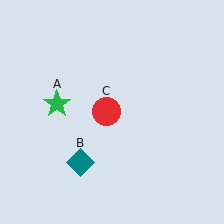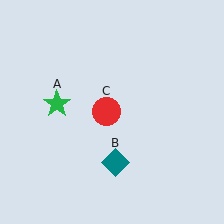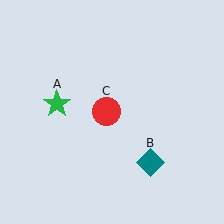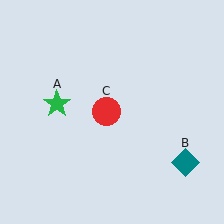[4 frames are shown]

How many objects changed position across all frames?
1 object changed position: teal diamond (object B).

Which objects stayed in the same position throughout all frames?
Green star (object A) and red circle (object C) remained stationary.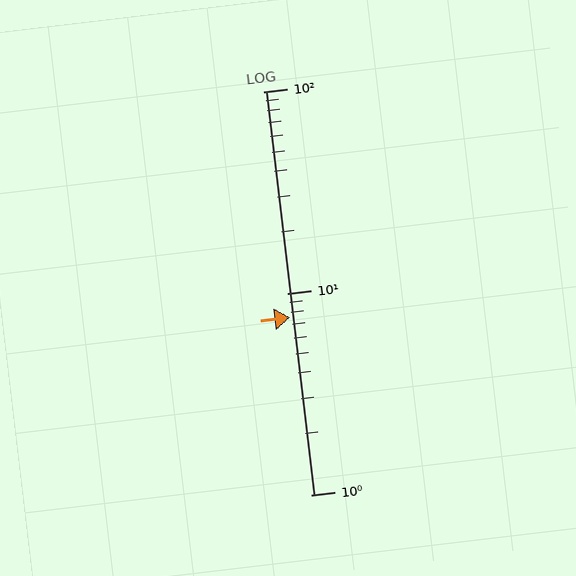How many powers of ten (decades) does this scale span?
The scale spans 2 decades, from 1 to 100.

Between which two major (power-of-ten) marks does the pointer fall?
The pointer is between 1 and 10.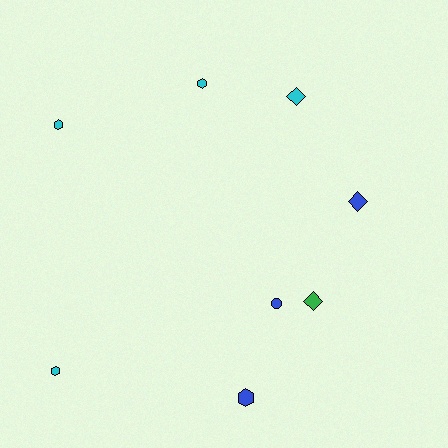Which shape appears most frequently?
Hexagon, with 4 objects.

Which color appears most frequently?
Cyan, with 4 objects.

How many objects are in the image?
There are 8 objects.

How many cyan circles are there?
There are no cyan circles.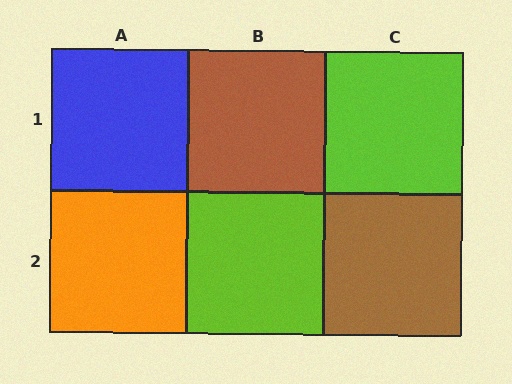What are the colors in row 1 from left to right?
Blue, brown, lime.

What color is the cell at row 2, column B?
Lime.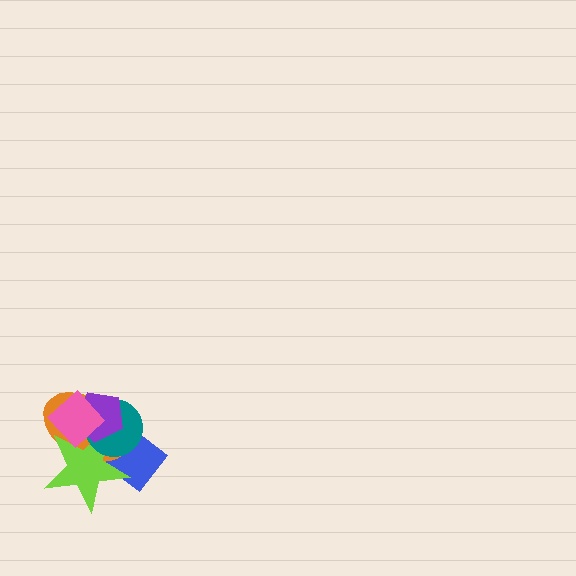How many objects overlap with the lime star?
5 objects overlap with the lime star.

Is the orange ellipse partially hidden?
Yes, it is partially covered by another shape.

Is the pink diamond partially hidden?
No, no other shape covers it.